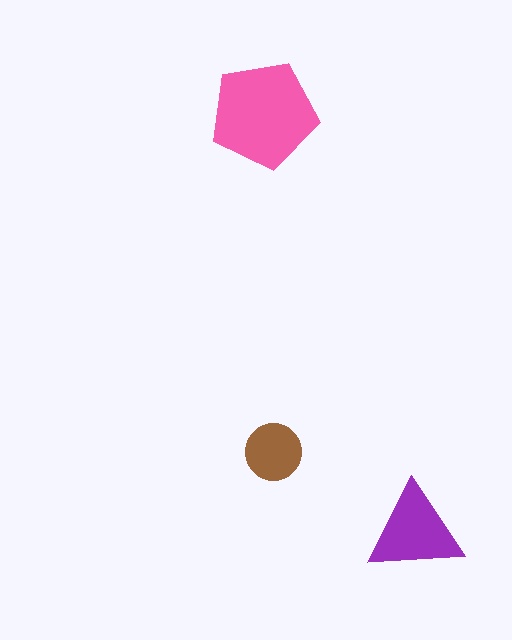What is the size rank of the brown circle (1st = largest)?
3rd.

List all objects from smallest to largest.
The brown circle, the purple triangle, the pink pentagon.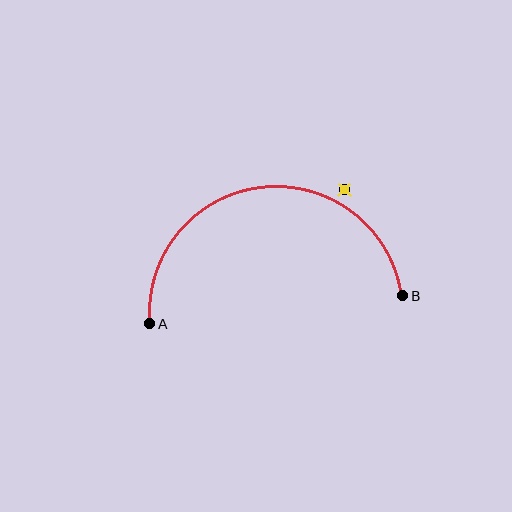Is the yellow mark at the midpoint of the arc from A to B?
No — the yellow mark does not lie on the arc at all. It sits slightly outside the curve.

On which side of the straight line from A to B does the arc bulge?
The arc bulges above the straight line connecting A and B.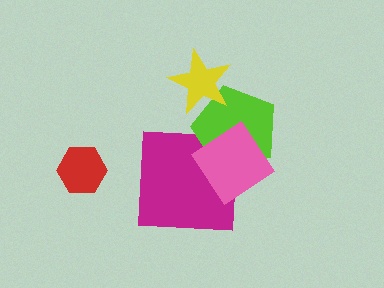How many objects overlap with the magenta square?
2 objects overlap with the magenta square.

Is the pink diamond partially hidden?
No, no other shape covers it.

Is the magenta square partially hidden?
Yes, it is partially covered by another shape.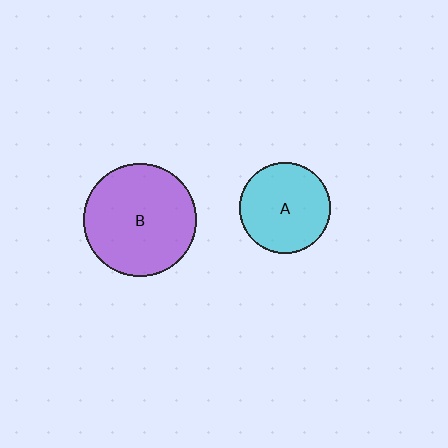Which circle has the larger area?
Circle B (purple).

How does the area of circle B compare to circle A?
Approximately 1.5 times.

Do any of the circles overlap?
No, none of the circles overlap.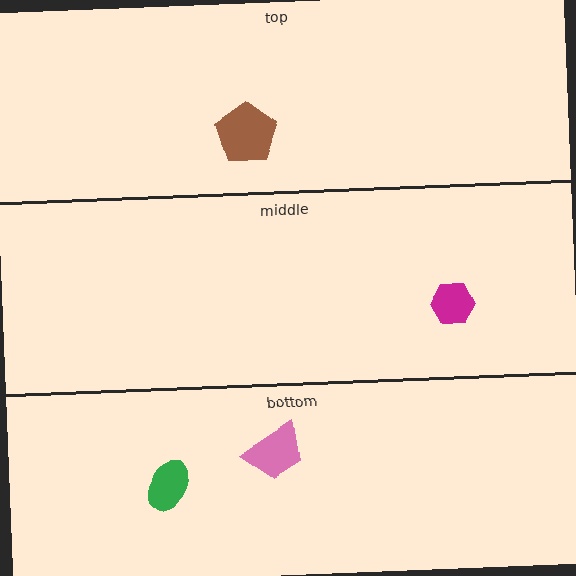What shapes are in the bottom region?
The green ellipse, the pink trapezoid.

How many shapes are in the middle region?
1.